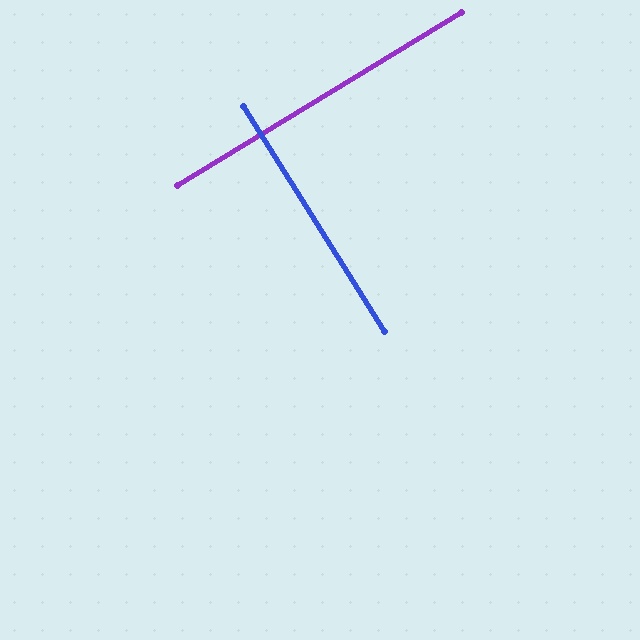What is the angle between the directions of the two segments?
Approximately 89 degrees.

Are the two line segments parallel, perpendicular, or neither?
Perpendicular — they meet at approximately 89°.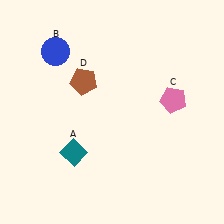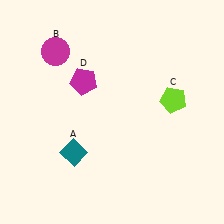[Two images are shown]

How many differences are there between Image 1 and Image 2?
There are 3 differences between the two images.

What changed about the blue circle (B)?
In Image 1, B is blue. In Image 2, it changed to magenta.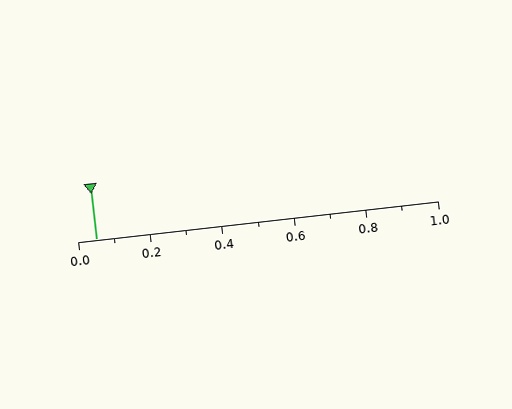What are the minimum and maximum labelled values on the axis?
The axis runs from 0.0 to 1.0.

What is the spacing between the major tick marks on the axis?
The major ticks are spaced 0.2 apart.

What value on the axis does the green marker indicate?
The marker indicates approximately 0.05.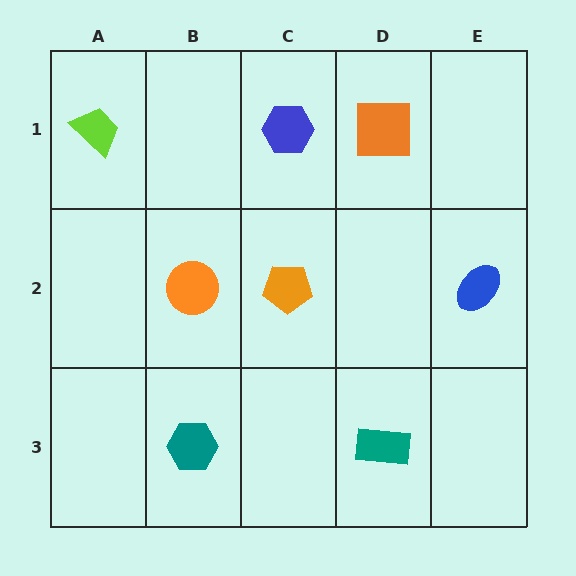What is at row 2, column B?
An orange circle.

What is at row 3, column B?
A teal hexagon.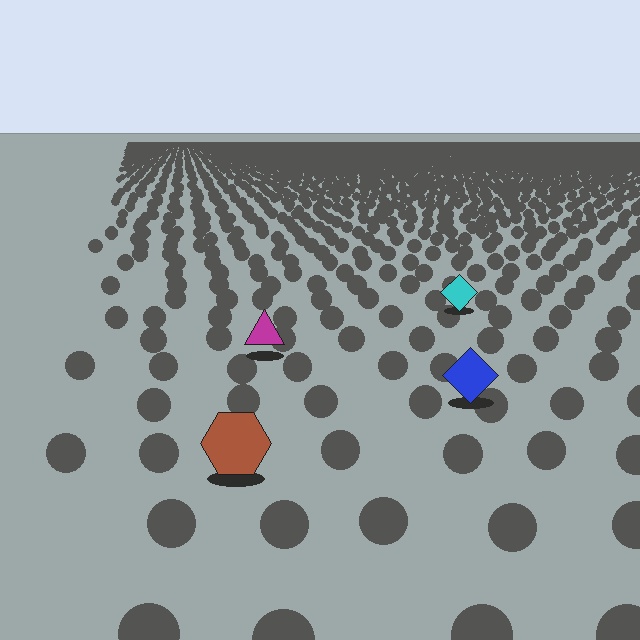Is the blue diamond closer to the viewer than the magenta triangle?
Yes. The blue diamond is closer — you can tell from the texture gradient: the ground texture is coarser near it.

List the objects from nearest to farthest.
From nearest to farthest: the brown hexagon, the blue diamond, the magenta triangle, the cyan diamond.